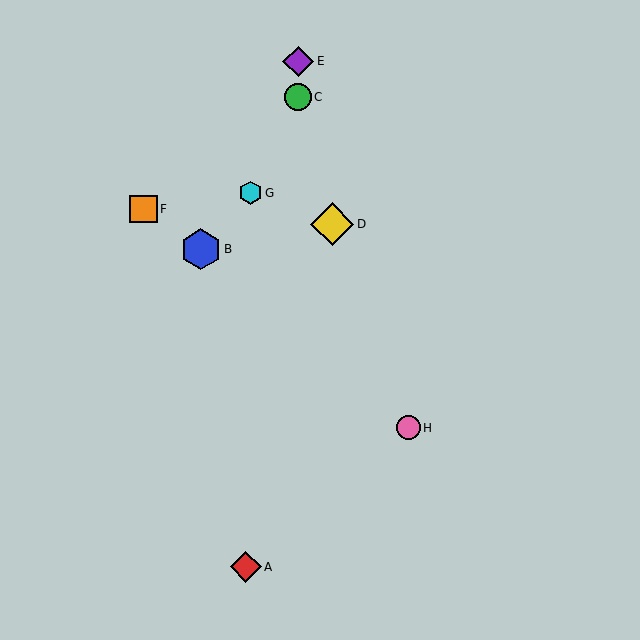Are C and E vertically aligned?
Yes, both are at x≈298.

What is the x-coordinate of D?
Object D is at x≈332.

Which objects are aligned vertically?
Objects C, E are aligned vertically.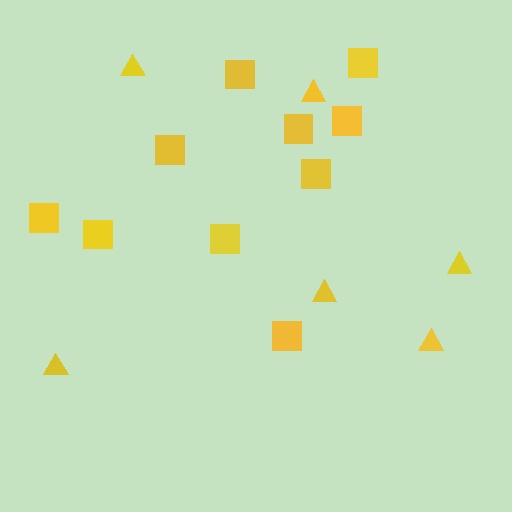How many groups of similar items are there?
There are 2 groups: one group of triangles (6) and one group of squares (10).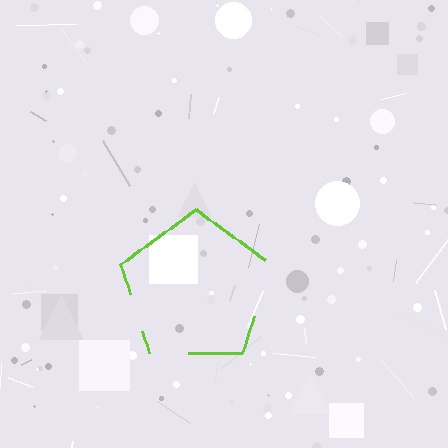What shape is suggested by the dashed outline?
The dashed outline suggests a pentagon.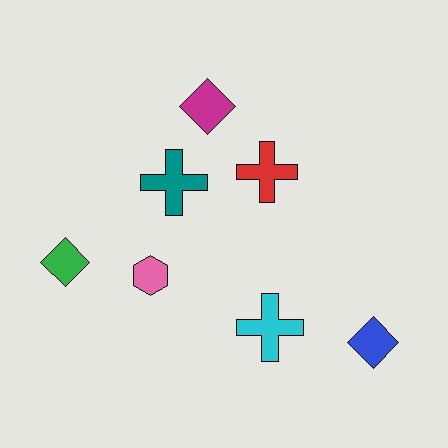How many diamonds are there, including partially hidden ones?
There are 3 diamonds.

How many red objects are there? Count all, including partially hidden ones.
There is 1 red object.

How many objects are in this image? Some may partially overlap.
There are 7 objects.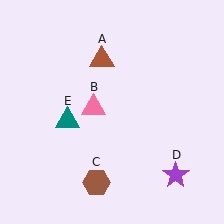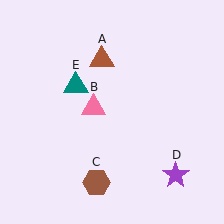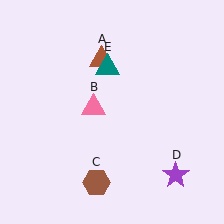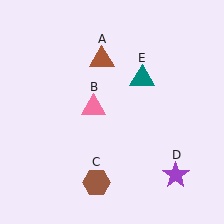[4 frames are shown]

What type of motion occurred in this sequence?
The teal triangle (object E) rotated clockwise around the center of the scene.